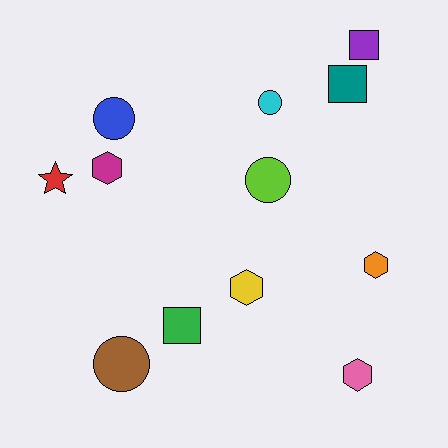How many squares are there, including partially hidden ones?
There are 3 squares.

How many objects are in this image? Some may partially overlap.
There are 12 objects.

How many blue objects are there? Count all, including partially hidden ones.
There is 1 blue object.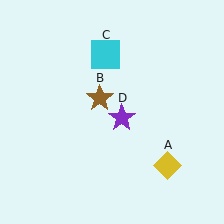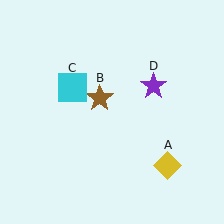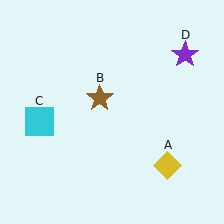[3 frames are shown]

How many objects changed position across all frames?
2 objects changed position: cyan square (object C), purple star (object D).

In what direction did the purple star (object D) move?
The purple star (object D) moved up and to the right.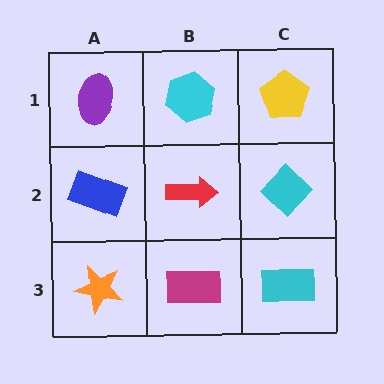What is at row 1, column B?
A cyan hexagon.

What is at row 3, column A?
An orange star.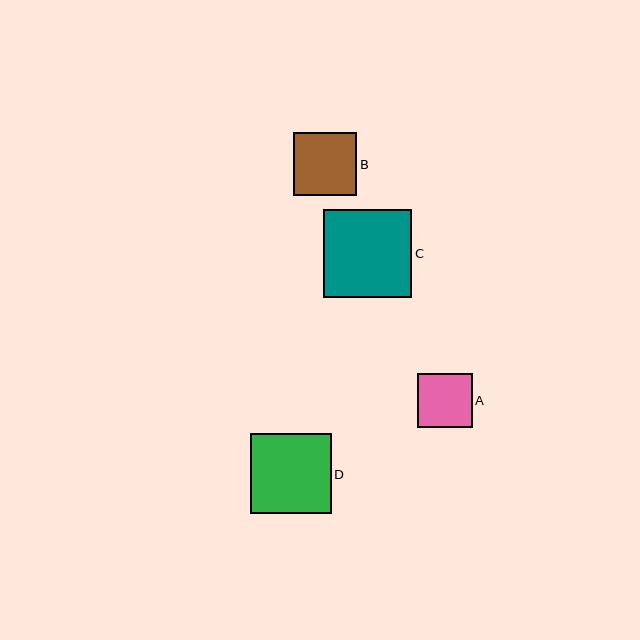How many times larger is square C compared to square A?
Square C is approximately 1.6 times the size of square A.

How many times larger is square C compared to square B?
Square C is approximately 1.4 times the size of square B.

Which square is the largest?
Square C is the largest with a size of approximately 88 pixels.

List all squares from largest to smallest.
From largest to smallest: C, D, B, A.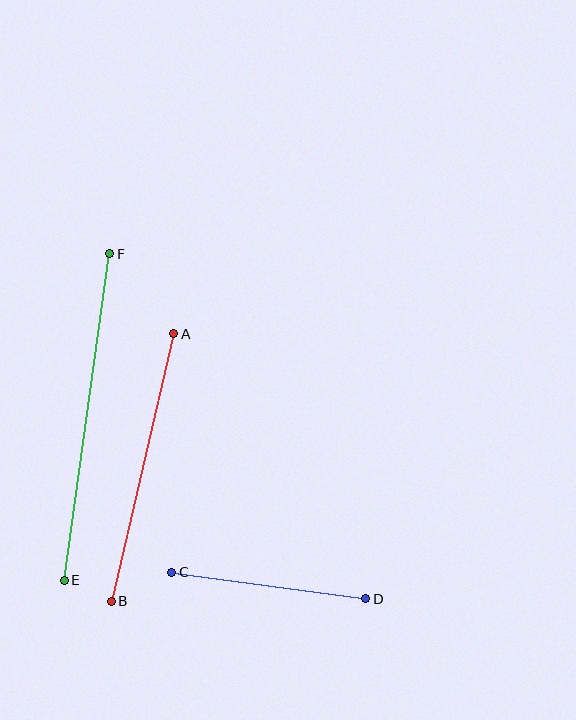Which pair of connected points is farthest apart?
Points E and F are farthest apart.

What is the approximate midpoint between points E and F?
The midpoint is at approximately (87, 417) pixels.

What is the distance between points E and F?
The distance is approximately 330 pixels.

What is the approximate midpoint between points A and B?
The midpoint is at approximately (142, 467) pixels.